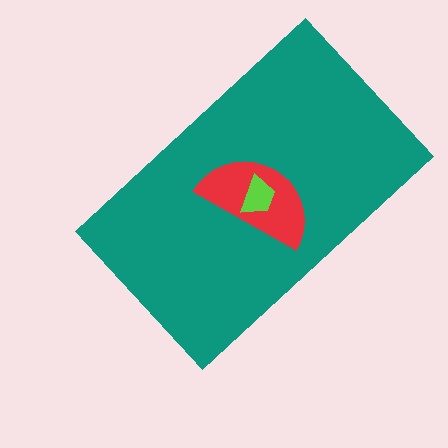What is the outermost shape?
The teal rectangle.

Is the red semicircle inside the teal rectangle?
Yes.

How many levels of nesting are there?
3.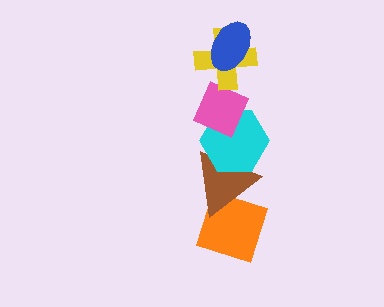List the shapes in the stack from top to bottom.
From top to bottom: the blue ellipse, the yellow cross, the pink diamond, the cyan hexagon, the brown triangle, the orange diamond.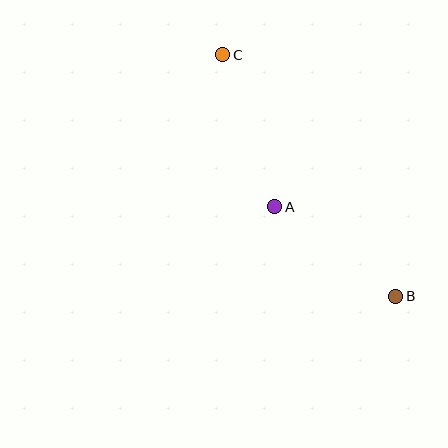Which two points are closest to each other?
Points A and B are closest to each other.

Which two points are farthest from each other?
Points B and C are farthest from each other.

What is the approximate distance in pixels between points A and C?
The distance between A and C is approximately 160 pixels.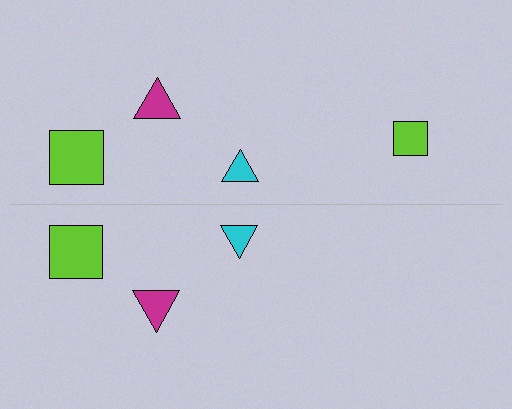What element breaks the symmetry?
A lime square is missing from the bottom side.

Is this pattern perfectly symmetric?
No, the pattern is not perfectly symmetric. A lime square is missing from the bottom side.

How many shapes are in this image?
There are 7 shapes in this image.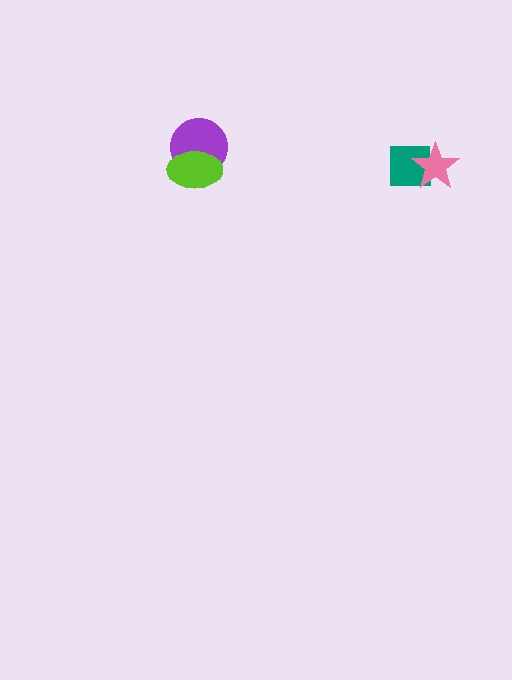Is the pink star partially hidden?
No, no other shape covers it.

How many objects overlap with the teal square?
1 object overlaps with the teal square.